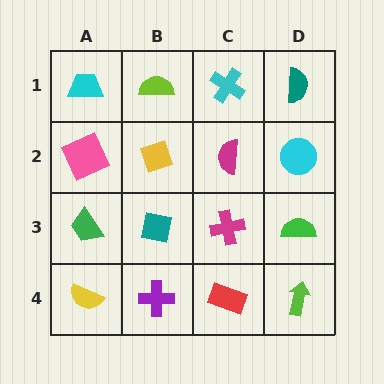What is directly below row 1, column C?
A magenta semicircle.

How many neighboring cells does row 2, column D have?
3.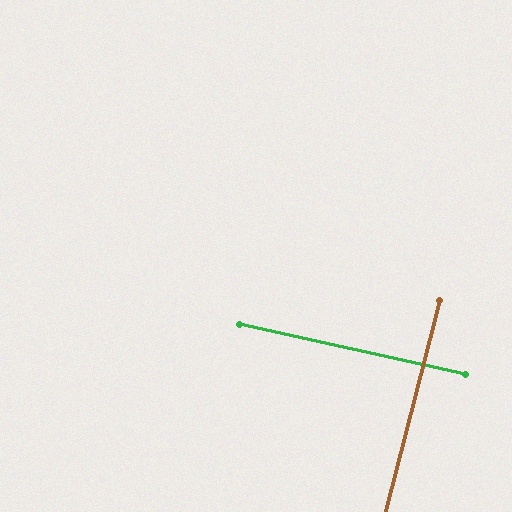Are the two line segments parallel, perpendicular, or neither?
Perpendicular — they meet at approximately 88°.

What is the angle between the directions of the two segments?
Approximately 88 degrees.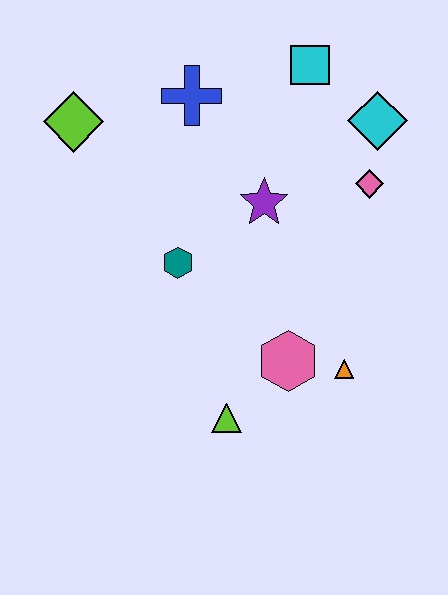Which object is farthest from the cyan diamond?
The lime triangle is farthest from the cyan diamond.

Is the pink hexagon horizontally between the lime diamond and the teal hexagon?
No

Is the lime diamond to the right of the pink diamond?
No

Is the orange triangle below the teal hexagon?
Yes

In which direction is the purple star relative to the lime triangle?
The purple star is above the lime triangle.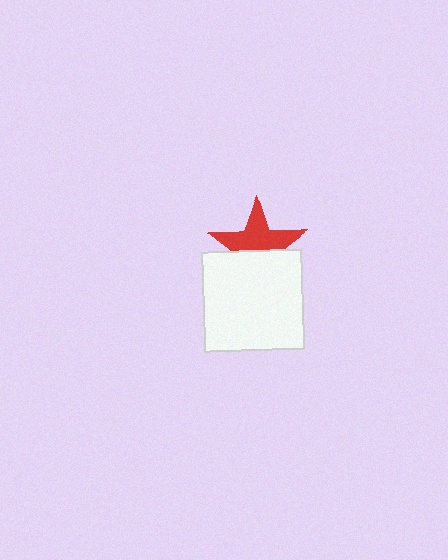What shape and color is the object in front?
The object in front is a white square.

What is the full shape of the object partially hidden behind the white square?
The partially hidden object is a red star.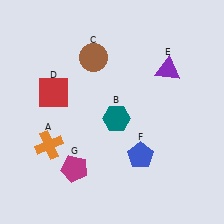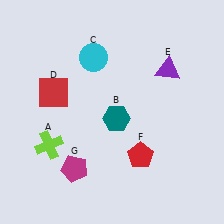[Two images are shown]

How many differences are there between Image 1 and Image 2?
There are 3 differences between the two images.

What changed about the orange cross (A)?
In Image 1, A is orange. In Image 2, it changed to lime.